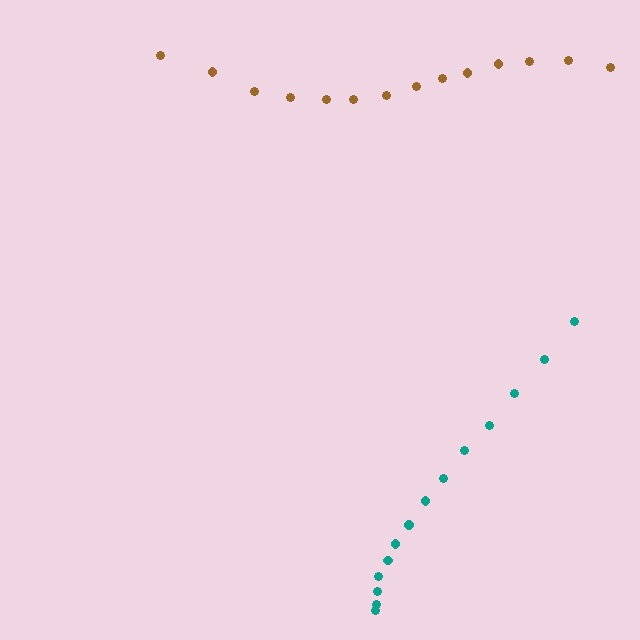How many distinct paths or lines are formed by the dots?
There are 2 distinct paths.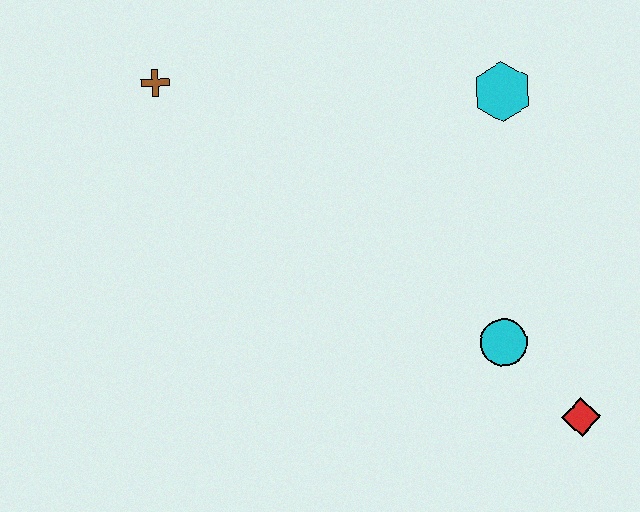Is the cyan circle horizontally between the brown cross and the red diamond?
Yes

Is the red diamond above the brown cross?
No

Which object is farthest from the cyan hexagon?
The brown cross is farthest from the cyan hexagon.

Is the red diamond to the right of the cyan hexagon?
Yes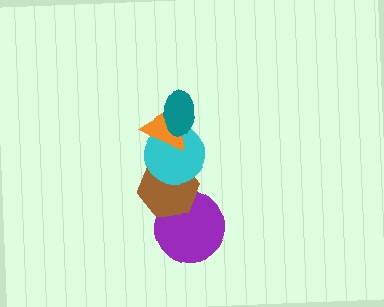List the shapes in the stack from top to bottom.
From top to bottom: the teal ellipse, the orange triangle, the cyan circle, the brown hexagon, the purple circle.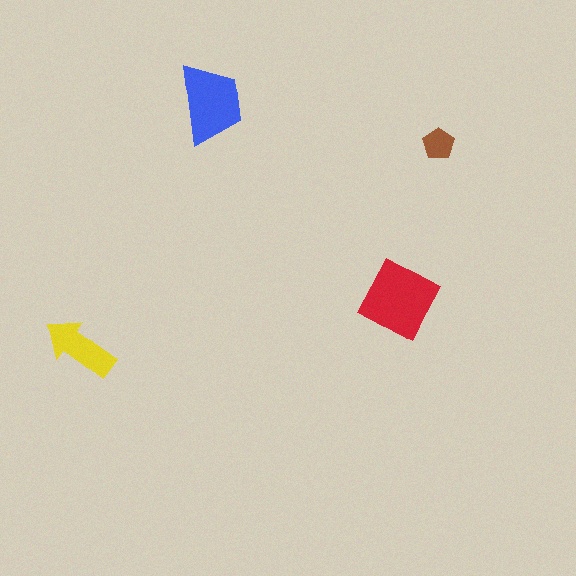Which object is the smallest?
The brown pentagon.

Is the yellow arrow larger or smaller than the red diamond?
Smaller.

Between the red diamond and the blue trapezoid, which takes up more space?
The red diamond.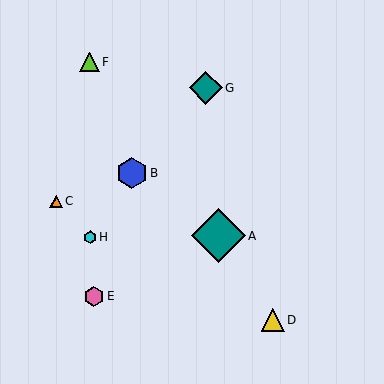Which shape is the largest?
The teal diamond (labeled A) is the largest.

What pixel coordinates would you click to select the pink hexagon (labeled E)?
Click at (94, 296) to select the pink hexagon E.